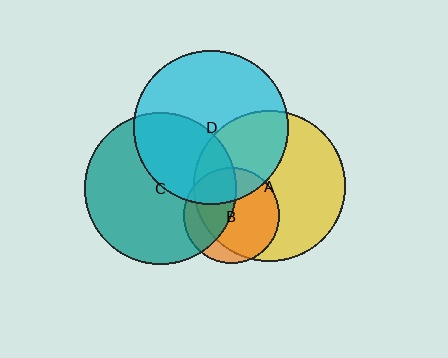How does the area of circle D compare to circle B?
Approximately 2.6 times.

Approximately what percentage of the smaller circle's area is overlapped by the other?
Approximately 80%.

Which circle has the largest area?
Circle D (cyan).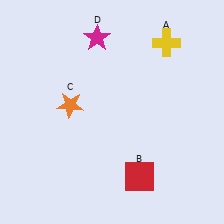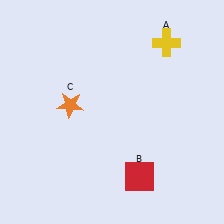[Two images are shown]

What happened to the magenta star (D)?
The magenta star (D) was removed in Image 2. It was in the top-left area of Image 1.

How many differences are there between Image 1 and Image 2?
There is 1 difference between the two images.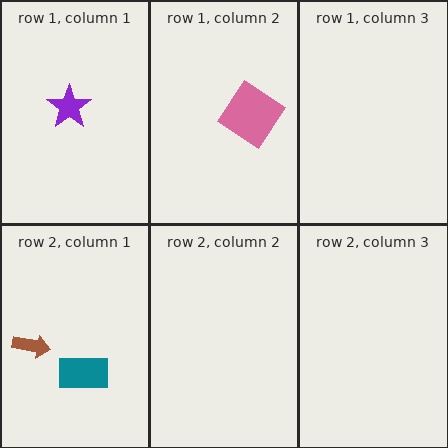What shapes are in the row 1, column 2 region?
The pink diamond.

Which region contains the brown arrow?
The row 2, column 1 region.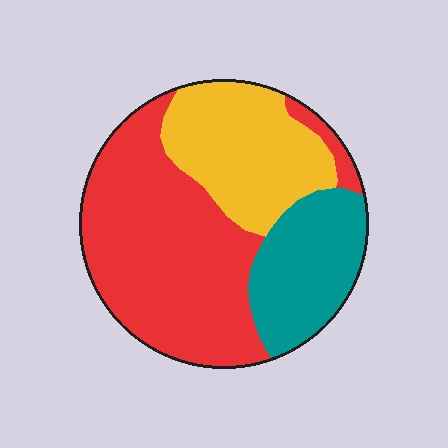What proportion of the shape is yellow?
Yellow covers roughly 25% of the shape.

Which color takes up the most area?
Red, at roughly 50%.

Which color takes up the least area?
Teal, at roughly 20%.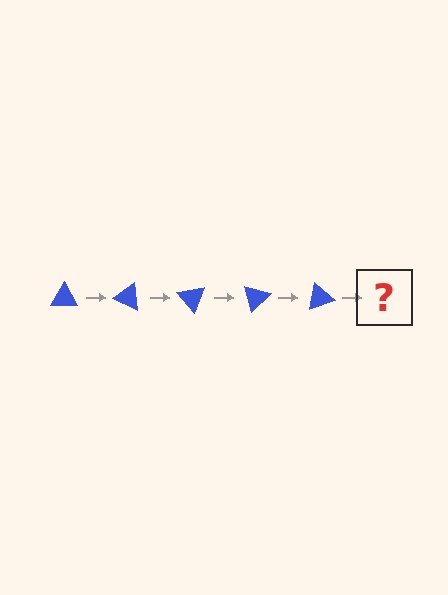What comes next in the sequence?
The next element should be a blue triangle rotated 125 degrees.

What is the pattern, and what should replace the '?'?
The pattern is that the triangle rotates 25 degrees each step. The '?' should be a blue triangle rotated 125 degrees.